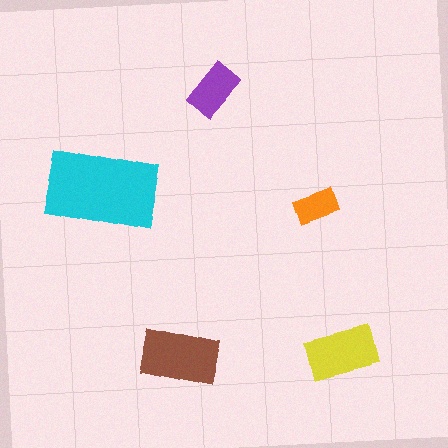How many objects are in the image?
There are 5 objects in the image.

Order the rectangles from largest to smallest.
the cyan one, the brown one, the yellow one, the purple one, the orange one.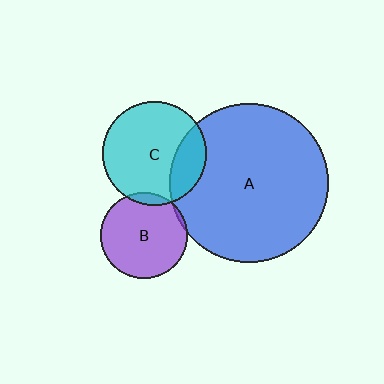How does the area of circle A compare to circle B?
Approximately 3.4 times.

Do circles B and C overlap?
Yes.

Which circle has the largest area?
Circle A (blue).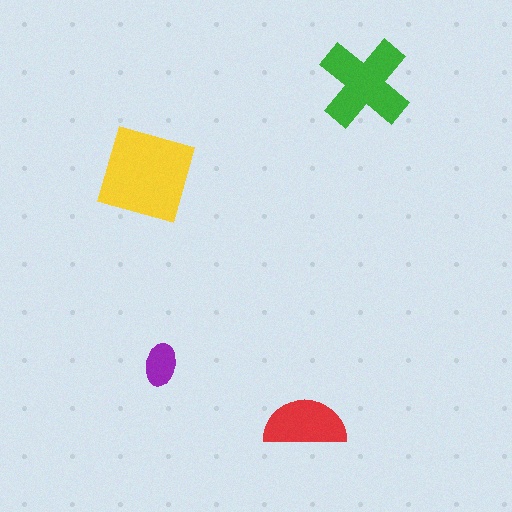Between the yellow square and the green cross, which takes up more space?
The yellow square.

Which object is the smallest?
The purple ellipse.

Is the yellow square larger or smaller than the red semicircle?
Larger.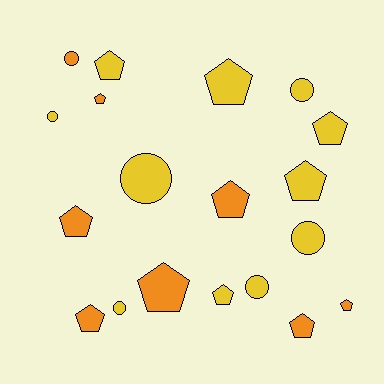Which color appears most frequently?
Yellow, with 11 objects.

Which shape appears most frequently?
Pentagon, with 12 objects.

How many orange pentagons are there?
There are 7 orange pentagons.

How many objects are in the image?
There are 19 objects.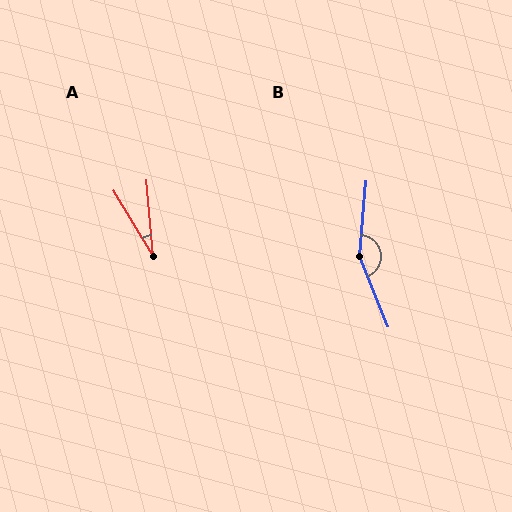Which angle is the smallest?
A, at approximately 26 degrees.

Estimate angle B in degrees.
Approximately 153 degrees.